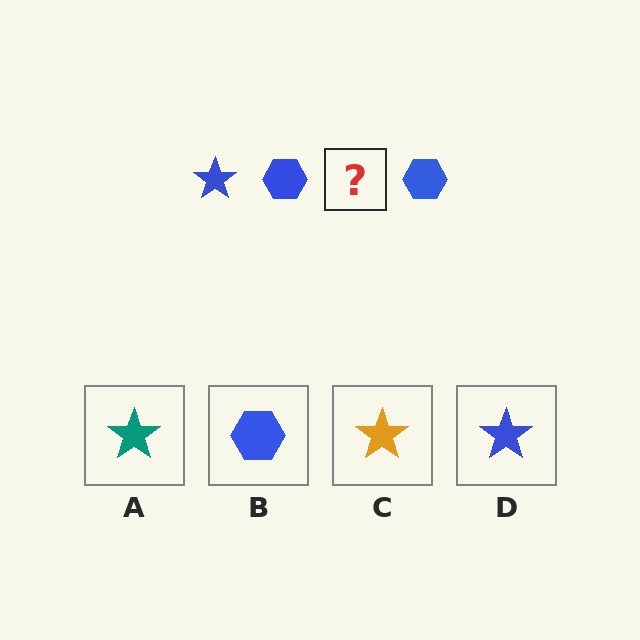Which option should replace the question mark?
Option D.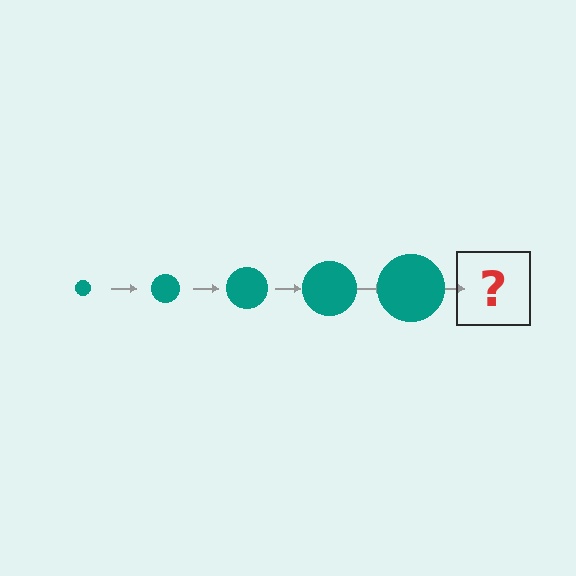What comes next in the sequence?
The next element should be a teal circle, larger than the previous one.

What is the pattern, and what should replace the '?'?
The pattern is that the circle gets progressively larger each step. The '?' should be a teal circle, larger than the previous one.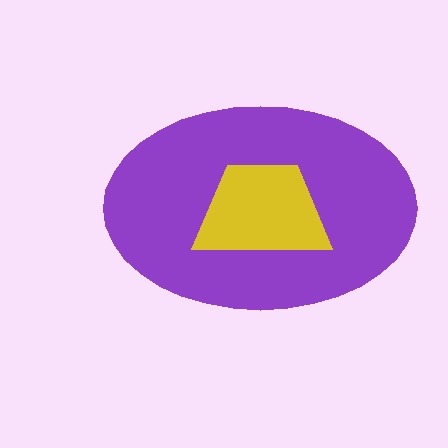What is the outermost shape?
The purple ellipse.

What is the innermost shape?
The yellow trapezoid.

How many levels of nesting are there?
2.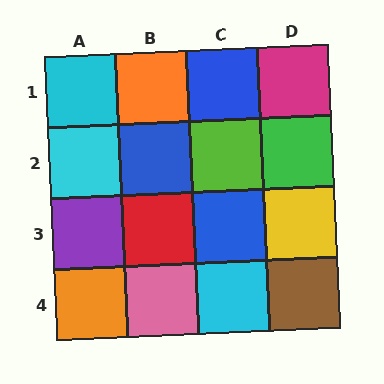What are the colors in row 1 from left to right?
Cyan, orange, blue, magenta.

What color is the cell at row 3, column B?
Red.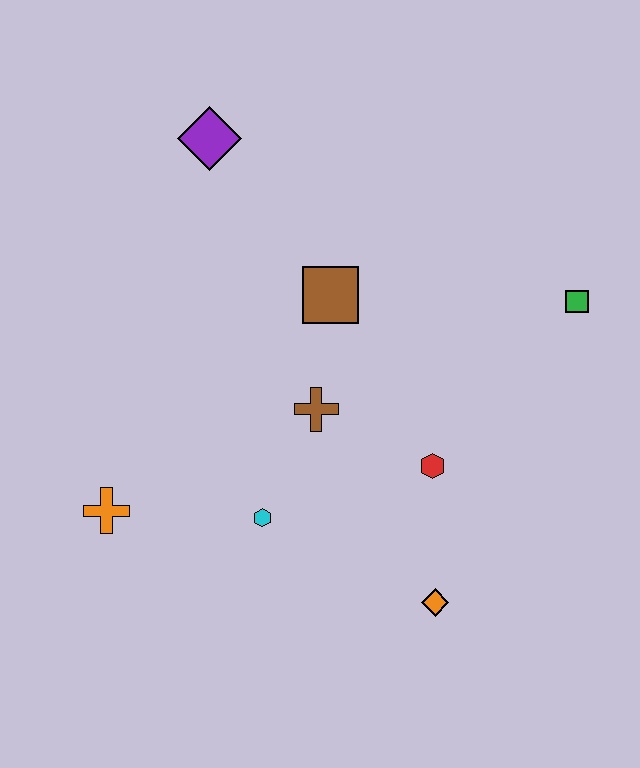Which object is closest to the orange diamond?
The red hexagon is closest to the orange diamond.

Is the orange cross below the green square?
Yes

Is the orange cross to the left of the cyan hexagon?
Yes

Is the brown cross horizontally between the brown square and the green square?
No